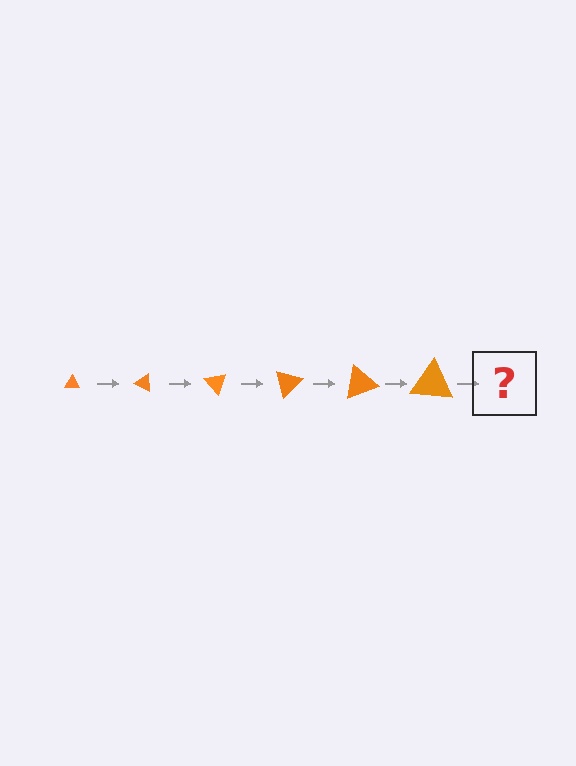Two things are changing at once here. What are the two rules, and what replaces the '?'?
The two rules are that the triangle grows larger each step and it rotates 25 degrees each step. The '?' should be a triangle, larger than the previous one and rotated 150 degrees from the start.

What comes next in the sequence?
The next element should be a triangle, larger than the previous one and rotated 150 degrees from the start.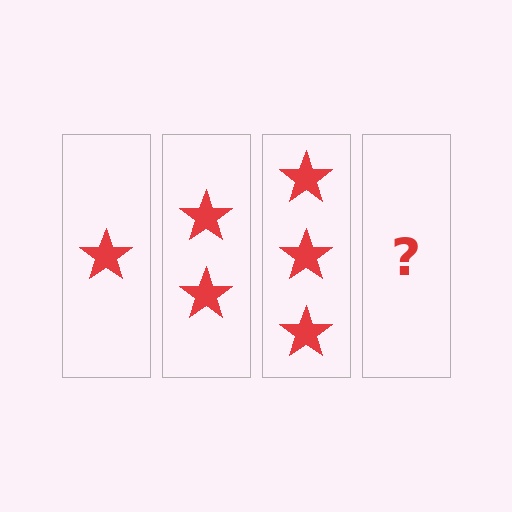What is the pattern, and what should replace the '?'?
The pattern is that each step adds one more star. The '?' should be 4 stars.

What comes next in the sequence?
The next element should be 4 stars.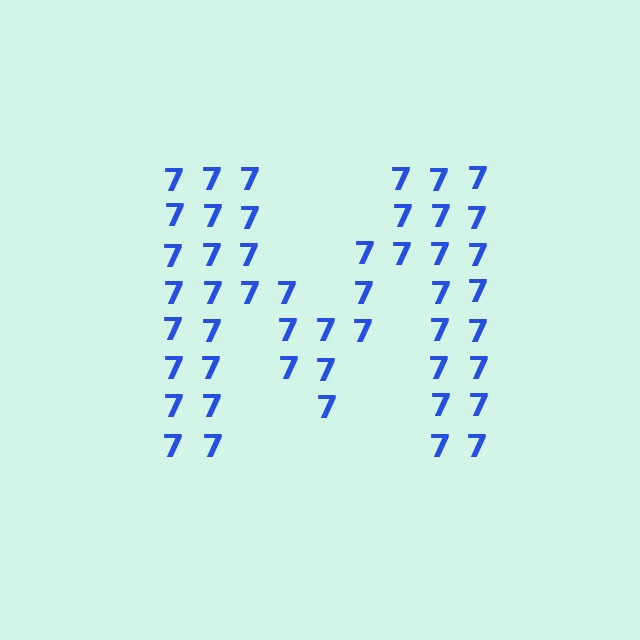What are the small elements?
The small elements are digit 7's.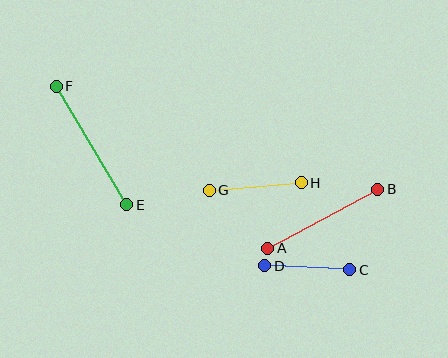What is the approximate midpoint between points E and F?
The midpoint is at approximately (92, 146) pixels.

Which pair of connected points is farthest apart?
Points E and F are farthest apart.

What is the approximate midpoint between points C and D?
The midpoint is at approximately (307, 268) pixels.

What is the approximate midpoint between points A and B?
The midpoint is at approximately (323, 219) pixels.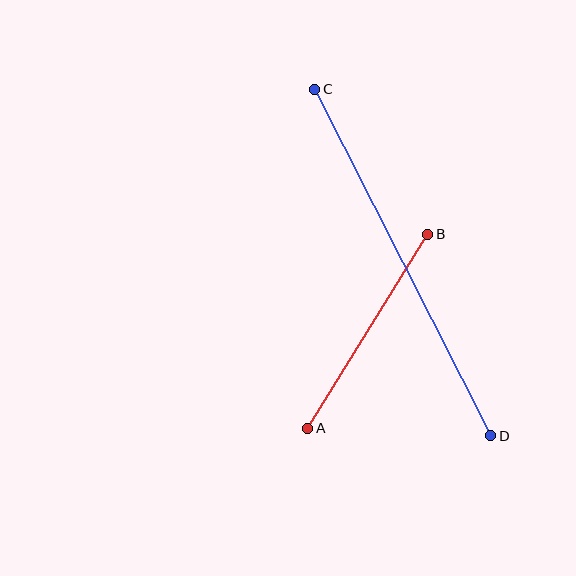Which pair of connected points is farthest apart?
Points C and D are farthest apart.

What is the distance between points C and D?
The distance is approximately 389 pixels.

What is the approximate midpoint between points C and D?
The midpoint is at approximately (403, 262) pixels.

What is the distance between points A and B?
The distance is approximately 228 pixels.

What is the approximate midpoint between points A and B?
The midpoint is at approximately (368, 331) pixels.